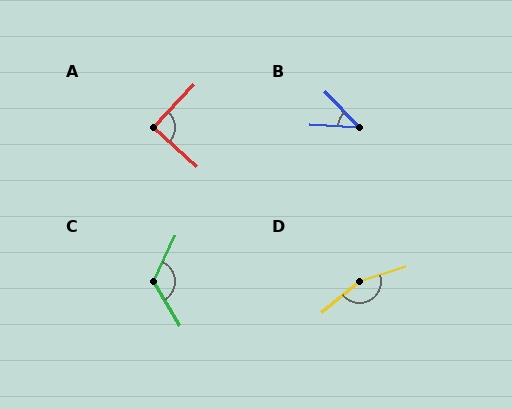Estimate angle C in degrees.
Approximately 124 degrees.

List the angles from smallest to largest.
B (43°), A (88°), C (124°), D (159°).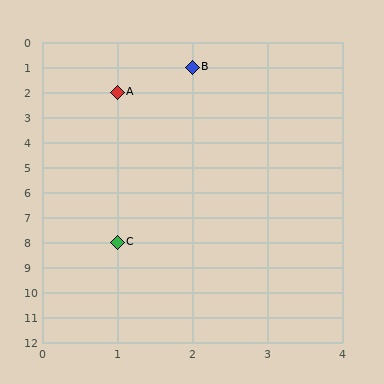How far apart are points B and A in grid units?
Points B and A are 1 column and 1 row apart (about 1.4 grid units diagonally).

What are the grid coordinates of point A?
Point A is at grid coordinates (1, 2).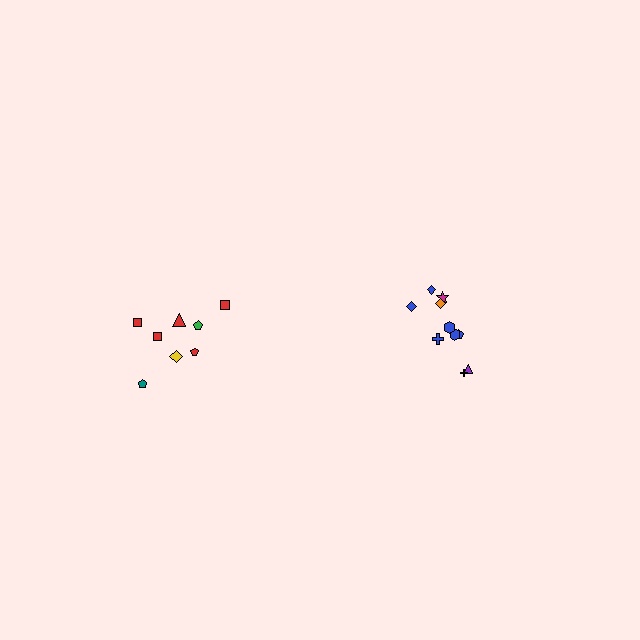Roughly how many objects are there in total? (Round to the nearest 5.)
Roughly 20 objects in total.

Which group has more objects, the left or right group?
The right group.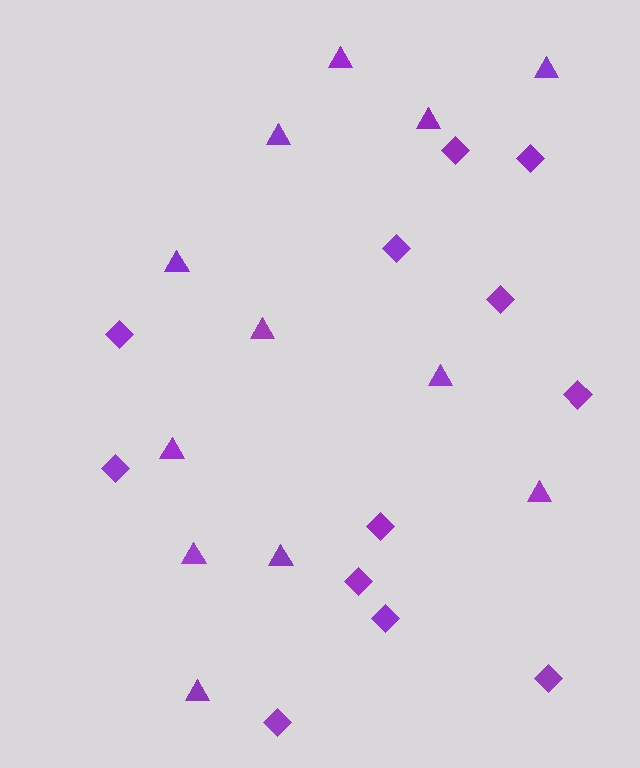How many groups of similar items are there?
There are 2 groups: one group of diamonds (12) and one group of triangles (12).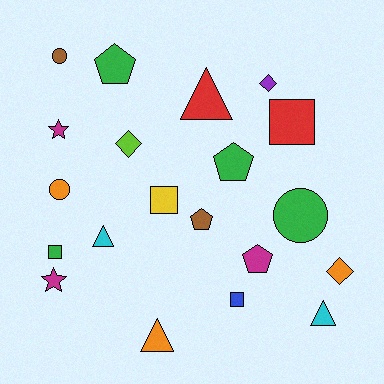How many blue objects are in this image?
There is 1 blue object.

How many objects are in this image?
There are 20 objects.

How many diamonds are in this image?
There are 3 diamonds.